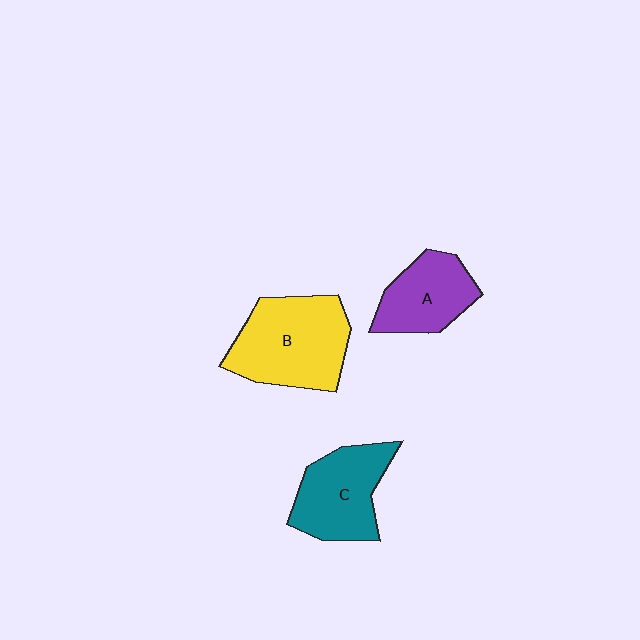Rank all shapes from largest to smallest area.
From largest to smallest: B (yellow), C (teal), A (purple).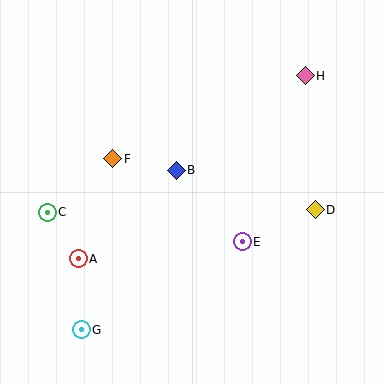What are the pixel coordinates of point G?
Point G is at (81, 330).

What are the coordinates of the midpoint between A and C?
The midpoint between A and C is at (63, 235).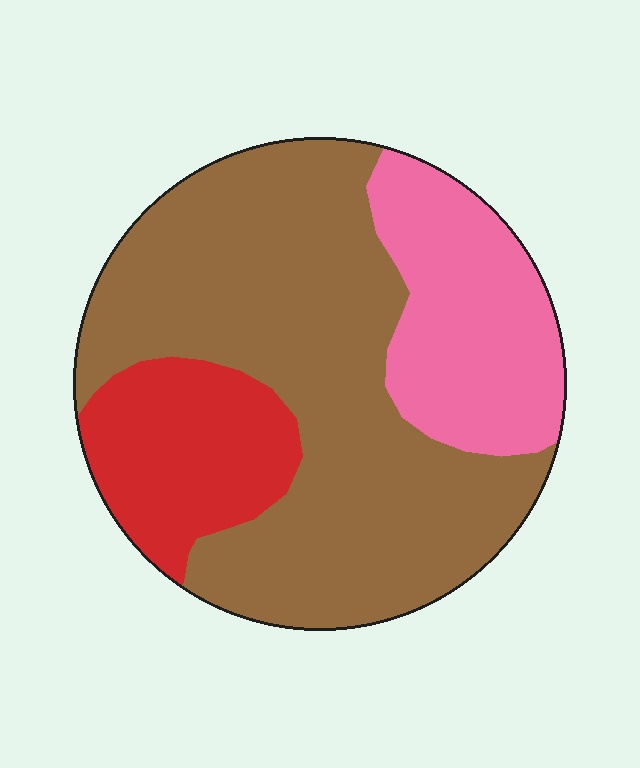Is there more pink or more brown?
Brown.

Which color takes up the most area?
Brown, at roughly 60%.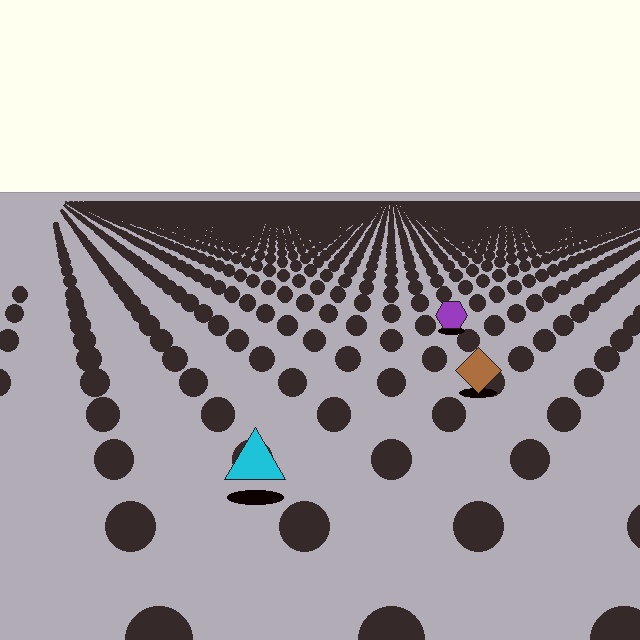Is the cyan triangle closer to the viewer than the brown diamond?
Yes. The cyan triangle is closer — you can tell from the texture gradient: the ground texture is coarser near it.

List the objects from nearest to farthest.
From nearest to farthest: the cyan triangle, the brown diamond, the purple hexagon.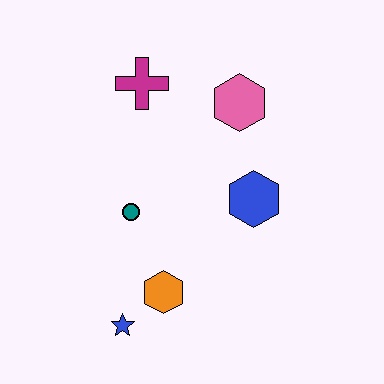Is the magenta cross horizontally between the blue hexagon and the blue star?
Yes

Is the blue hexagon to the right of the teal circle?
Yes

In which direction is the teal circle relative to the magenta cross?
The teal circle is below the magenta cross.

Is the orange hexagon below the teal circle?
Yes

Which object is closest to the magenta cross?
The pink hexagon is closest to the magenta cross.